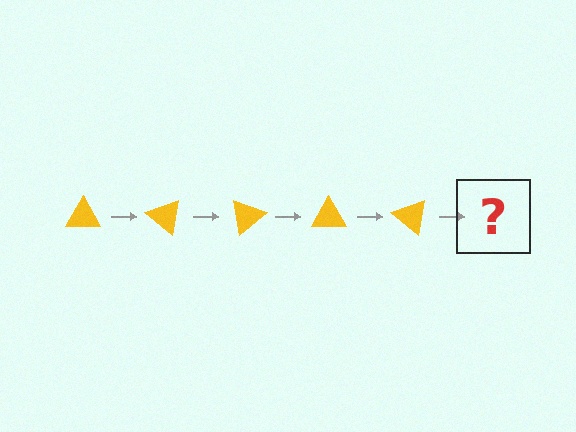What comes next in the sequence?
The next element should be a yellow triangle rotated 200 degrees.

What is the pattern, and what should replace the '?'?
The pattern is that the triangle rotates 40 degrees each step. The '?' should be a yellow triangle rotated 200 degrees.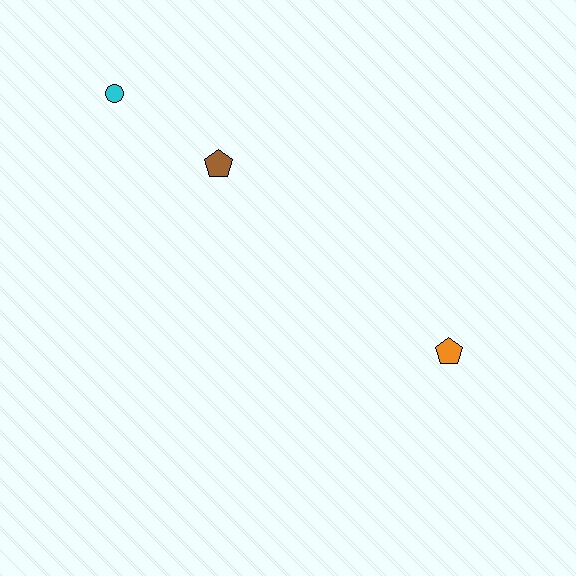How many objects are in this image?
There are 3 objects.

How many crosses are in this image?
There are no crosses.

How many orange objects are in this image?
There is 1 orange object.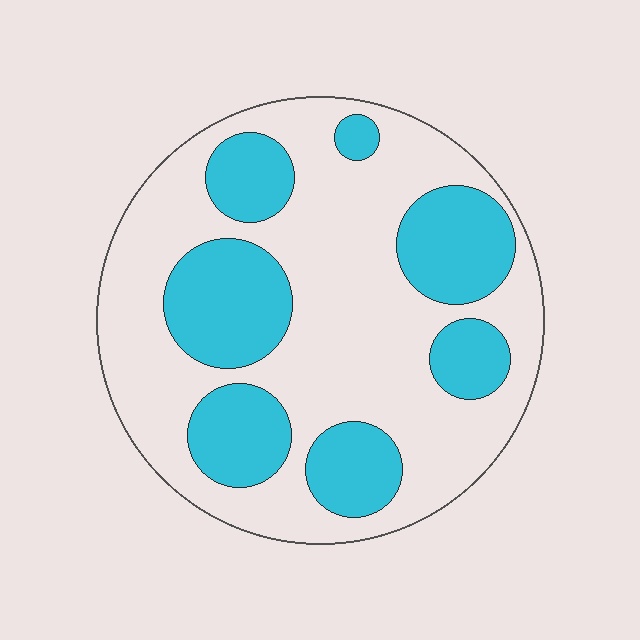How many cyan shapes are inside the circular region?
7.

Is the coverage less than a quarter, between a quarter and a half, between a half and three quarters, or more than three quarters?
Between a quarter and a half.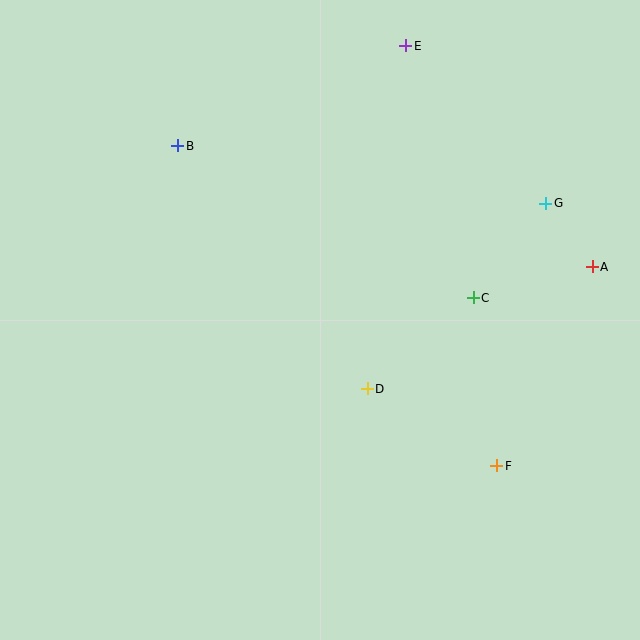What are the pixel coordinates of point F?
Point F is at (497, 466).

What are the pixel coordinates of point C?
Point C is at (473, 298).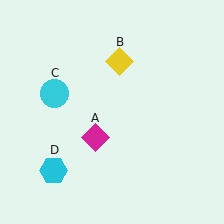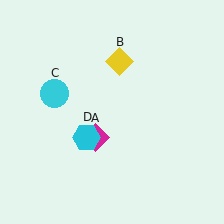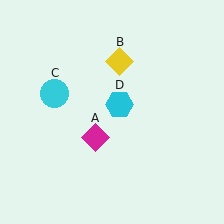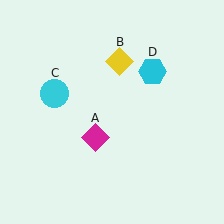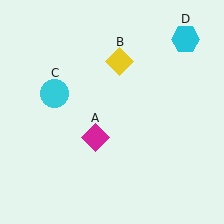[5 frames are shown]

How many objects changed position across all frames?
1 object changed position: cyan hexagon (object D).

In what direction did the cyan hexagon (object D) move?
The cyan hexagon (object D) moved up and to the right.